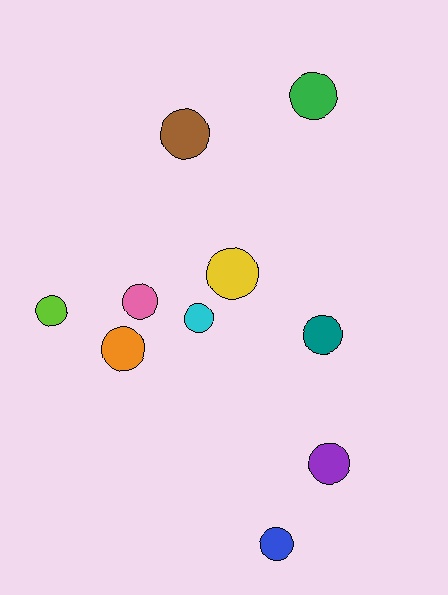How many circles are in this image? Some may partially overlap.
There are 10 circles.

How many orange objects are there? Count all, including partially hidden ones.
There is 1 orange object.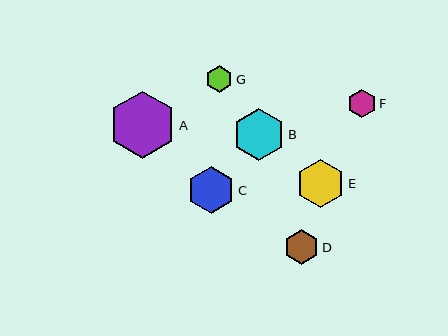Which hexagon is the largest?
Hexagon A is the largest with a size of approximately 67 pixels.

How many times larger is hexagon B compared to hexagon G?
Hexagon B is approximately 1.9 times the size of hexagon G.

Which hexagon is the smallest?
Hexagon G is the smallest with a size of approximately 27 pixels.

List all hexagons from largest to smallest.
From largest to smallest: A, B, E, C, D, F, G.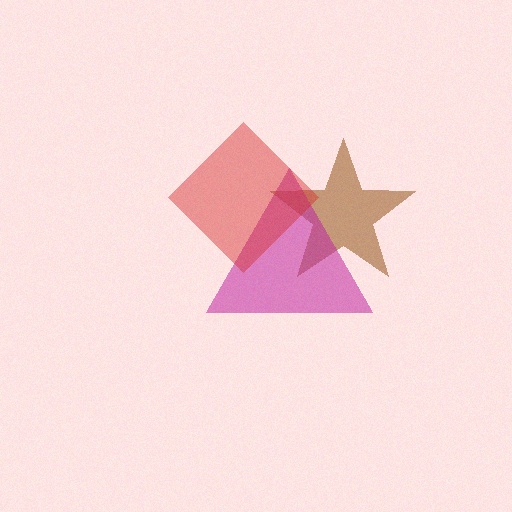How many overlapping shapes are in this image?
There are 3 overlapping shapes in the image.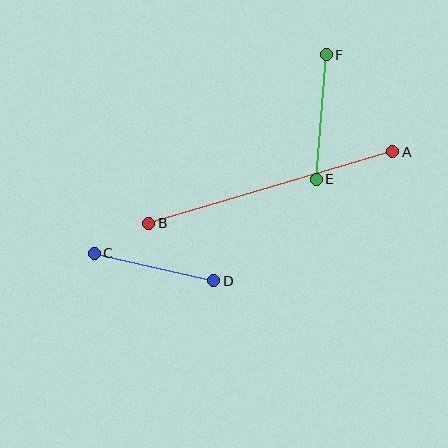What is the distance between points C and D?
The distance is approximately 123 pixels.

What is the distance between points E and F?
The distance is approximately 125 pixels.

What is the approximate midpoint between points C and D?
The midpoint is at approximately (154, 267) pixels.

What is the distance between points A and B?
The distance is approximately 255 pixels.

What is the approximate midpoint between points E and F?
The midpoint is at approximately (321, 117) pixels.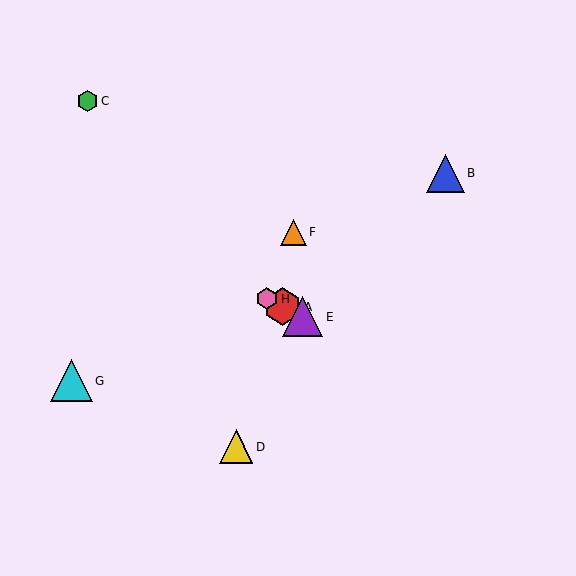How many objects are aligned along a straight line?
3 objects (A, E, H) are aligned along a straight line.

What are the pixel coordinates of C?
Object C is at (88, 101).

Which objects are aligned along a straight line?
Objects A, E, H are aligned along a straight line.